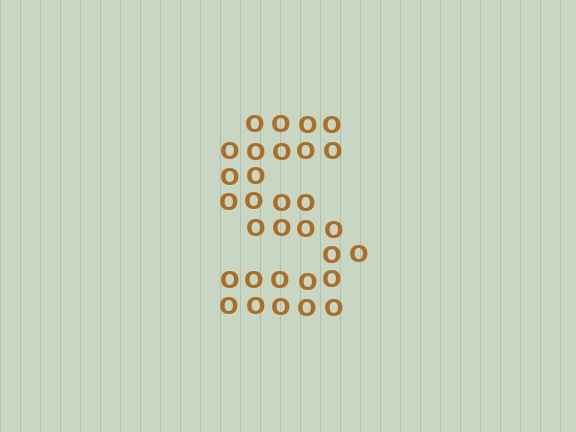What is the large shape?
The large shape is the letter S.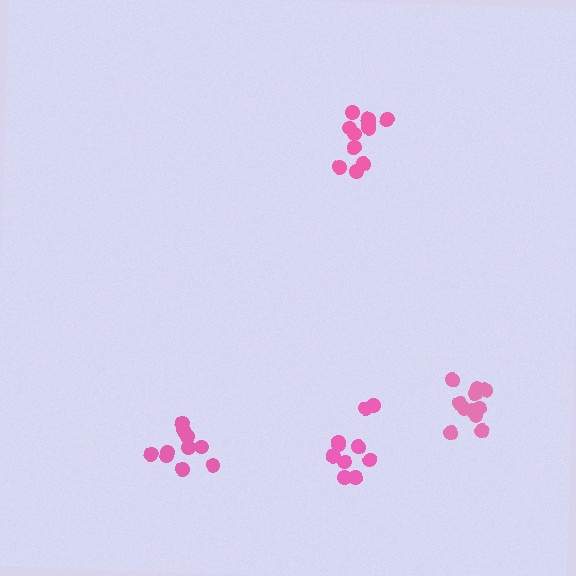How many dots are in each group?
Group 1: 11 dots, Group 2: 12 dots, Group 3: 10 dots, Group 4: 10 dots (43 total).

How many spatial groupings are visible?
There are 4 spatial groupings.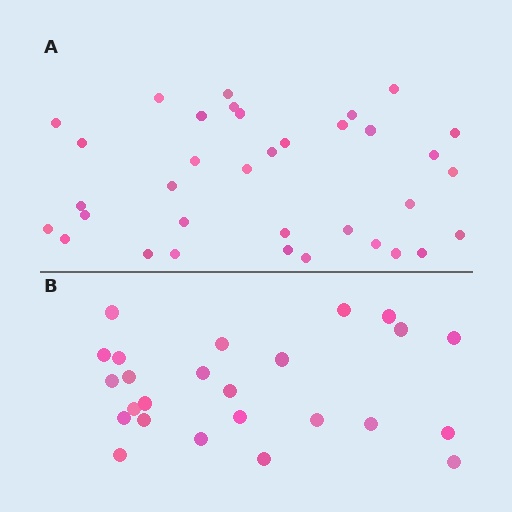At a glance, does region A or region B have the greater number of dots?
Region A (the top region) has more dots.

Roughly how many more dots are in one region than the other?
Region A has roughly 10 or so more dots than region B.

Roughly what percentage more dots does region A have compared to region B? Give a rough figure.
About 40% more.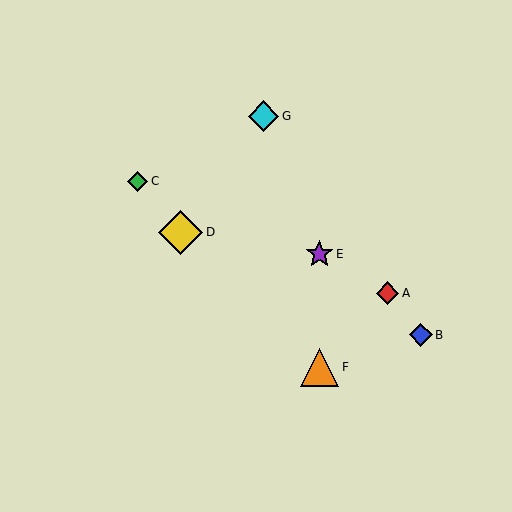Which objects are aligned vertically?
Objects E, F are aligned vertically.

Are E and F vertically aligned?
Yes, both are at x≈319.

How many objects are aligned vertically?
2 objects (E, F) are aligned vertically.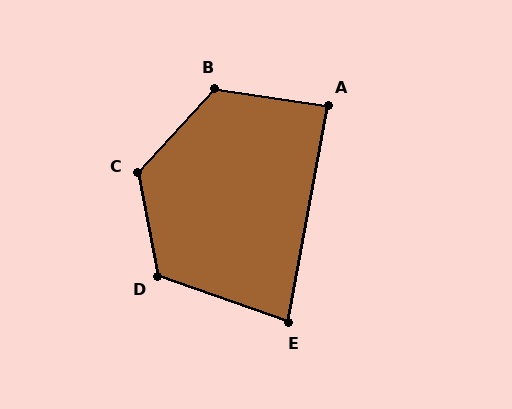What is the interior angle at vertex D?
Approximately 120 degrees (obtuse).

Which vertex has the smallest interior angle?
E, at approximately 81 degrees.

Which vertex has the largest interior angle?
C, at approximately 127 degrees.